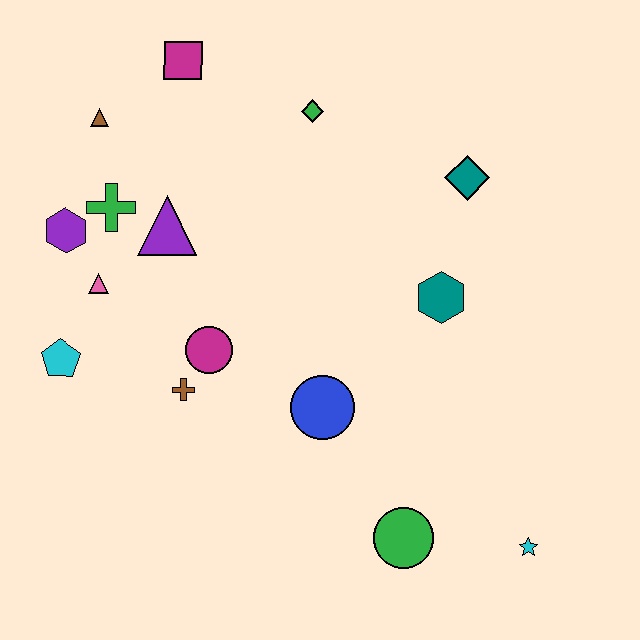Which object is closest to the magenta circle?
The brown cross is closest to the magenta circle.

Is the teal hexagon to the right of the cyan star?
No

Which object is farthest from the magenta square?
The cyan star is farthest from the magenta square.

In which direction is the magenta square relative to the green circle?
The magenta square is above the green circle.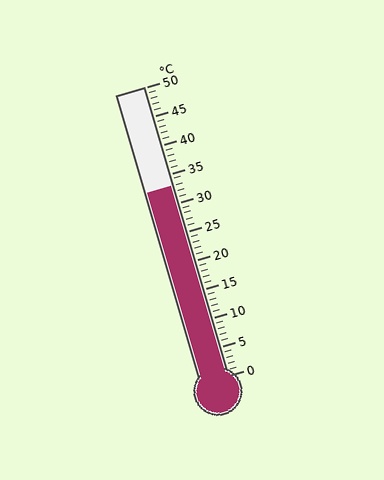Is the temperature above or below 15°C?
The temperature is above 15°C.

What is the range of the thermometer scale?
The thermometer scale ranges from 0°C to 50°C.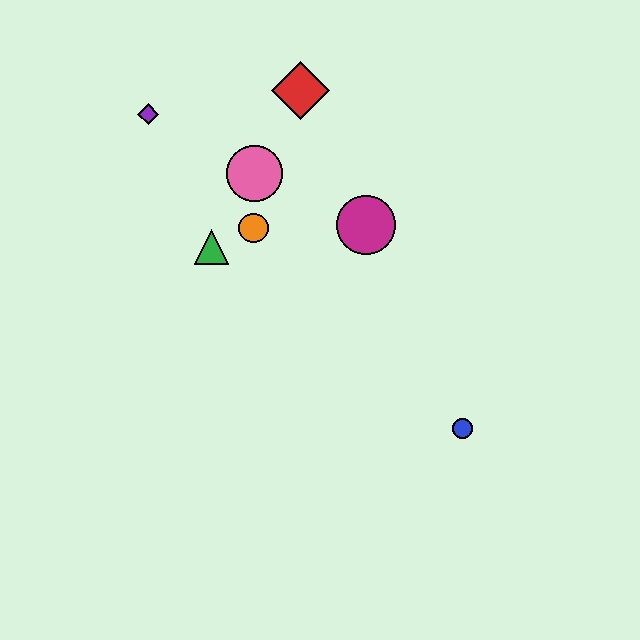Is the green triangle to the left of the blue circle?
Yes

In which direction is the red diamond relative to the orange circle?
The red diamond is above the orange circle.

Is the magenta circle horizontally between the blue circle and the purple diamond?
Yes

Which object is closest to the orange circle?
The green triangle is closest to the orange circle.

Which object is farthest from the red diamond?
The blue circle is farthest from the red diamond.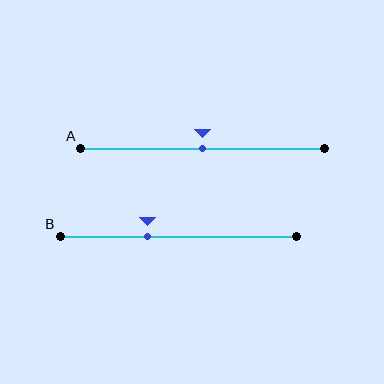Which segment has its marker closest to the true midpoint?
Segment A has its marker closest to the true midpoint.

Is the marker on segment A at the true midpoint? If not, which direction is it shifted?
Yes, the marker on segment A is at the true midpoint.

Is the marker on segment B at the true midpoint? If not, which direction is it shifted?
No, the marker on segment B is shifted to the left by about 13% of the segment length.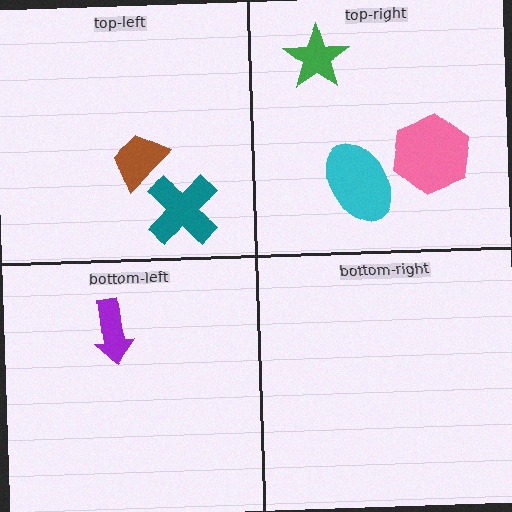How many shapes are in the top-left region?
2.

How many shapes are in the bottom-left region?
1.